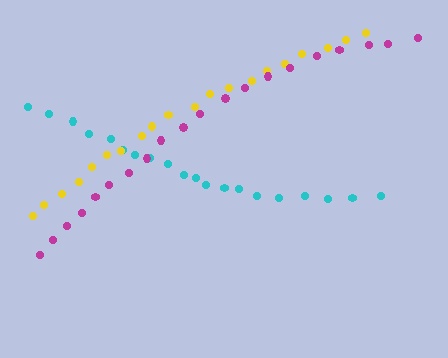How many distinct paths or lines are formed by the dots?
There are 3 distinct paths.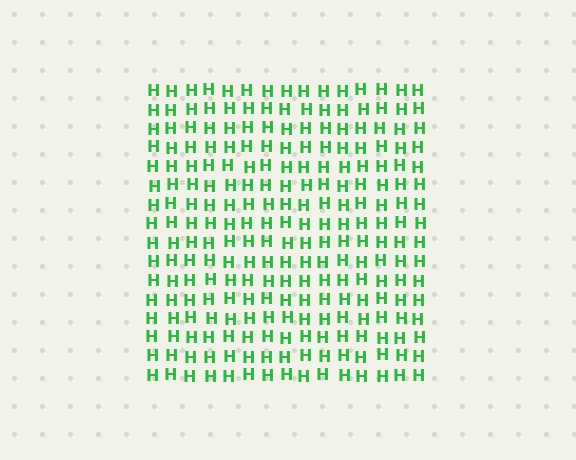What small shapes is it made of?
It is made of small letter H's.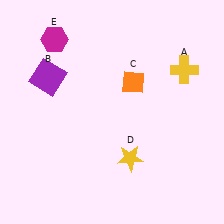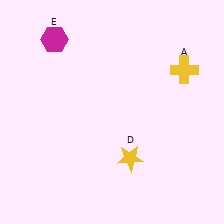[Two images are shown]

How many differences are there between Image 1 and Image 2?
There are 2 differences between the two images.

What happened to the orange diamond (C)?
The orange diamond (C) was removed in Image 2. It was in the top-right area of Image 1.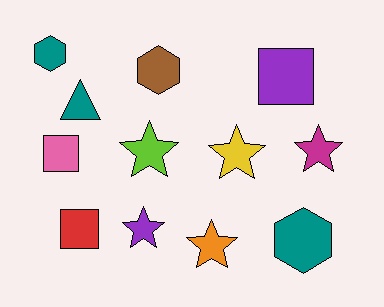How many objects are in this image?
There are 12 objects.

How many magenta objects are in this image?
There is 1 magenta object.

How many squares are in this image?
There are 3 squares.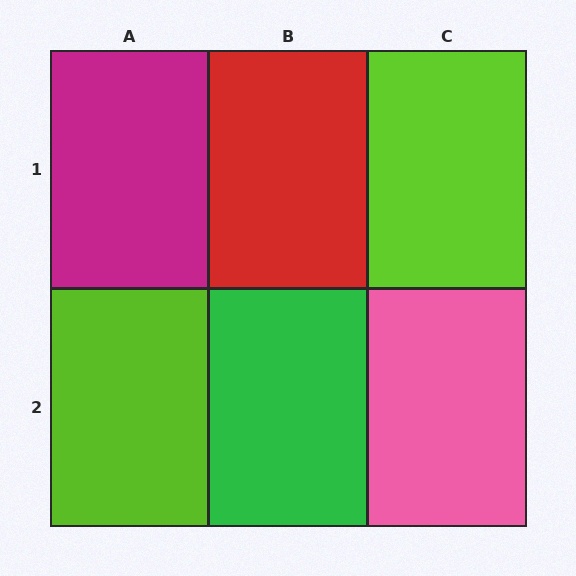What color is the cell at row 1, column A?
Magenta.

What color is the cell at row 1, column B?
Red.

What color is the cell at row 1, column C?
Lime.